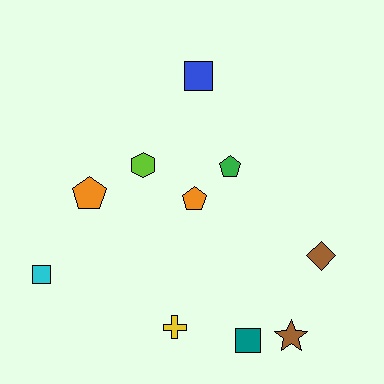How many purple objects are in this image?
There are no purple objects.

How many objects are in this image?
There are 10 objects.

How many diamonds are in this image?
There is 1 diamond.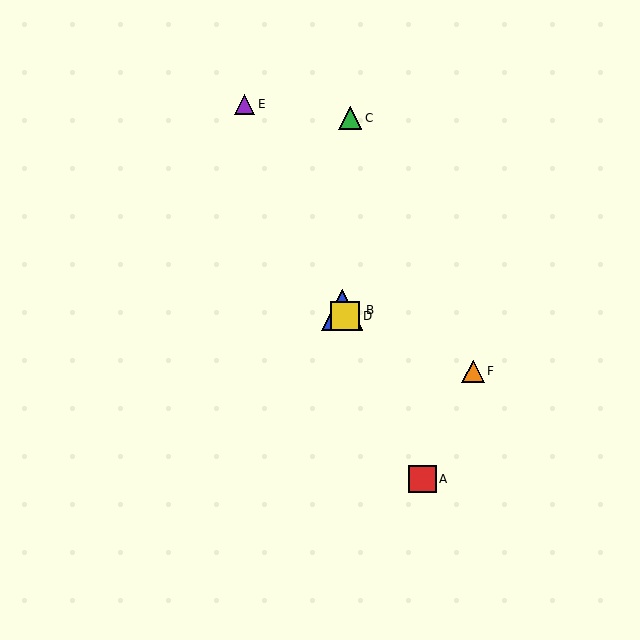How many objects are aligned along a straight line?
4 objects (A, B, D, E) are aligned along a straight line.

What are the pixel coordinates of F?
Object F is at (473, 371).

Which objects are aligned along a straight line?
Objects A, B, D, E are aligned along a straight line.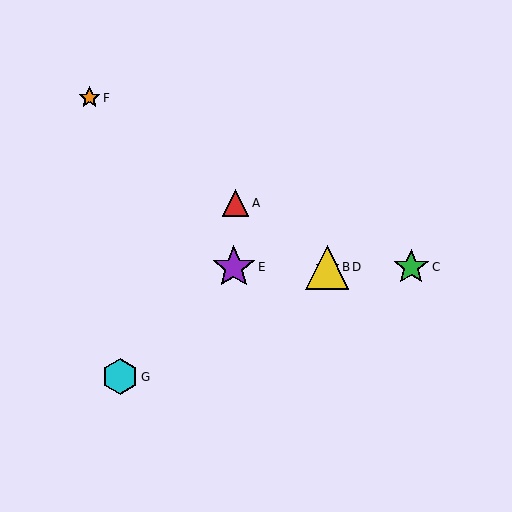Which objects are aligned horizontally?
Objects B, C, D, E are aligned horizontally.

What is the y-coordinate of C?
Object C is at y≈267.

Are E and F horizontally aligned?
No, E is at y≈267 and F is at y≈98.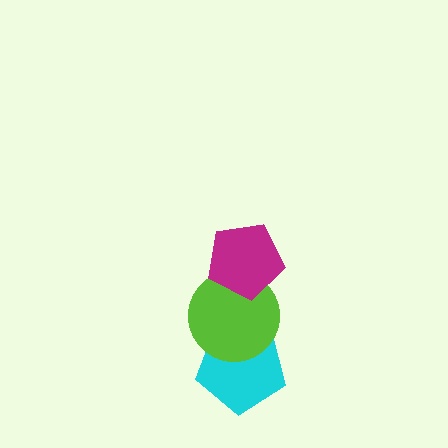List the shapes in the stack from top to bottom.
From top to bottom: the magenta pentagon, the lime circle, the cyan pentagon.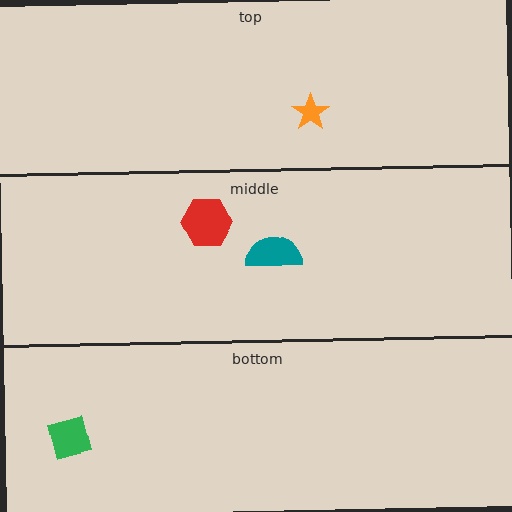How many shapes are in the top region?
1.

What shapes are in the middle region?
The teal semicircle, the red hexagon.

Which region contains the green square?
The bottom region.